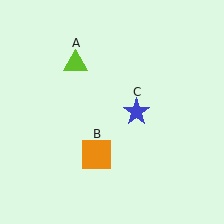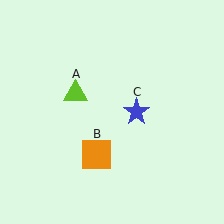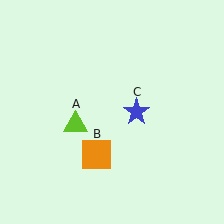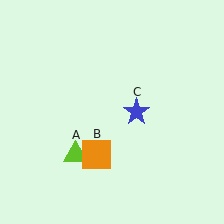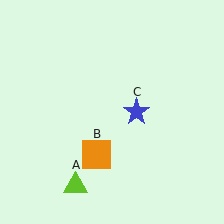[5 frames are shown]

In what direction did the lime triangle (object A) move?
The lime triangle (object A) moved down.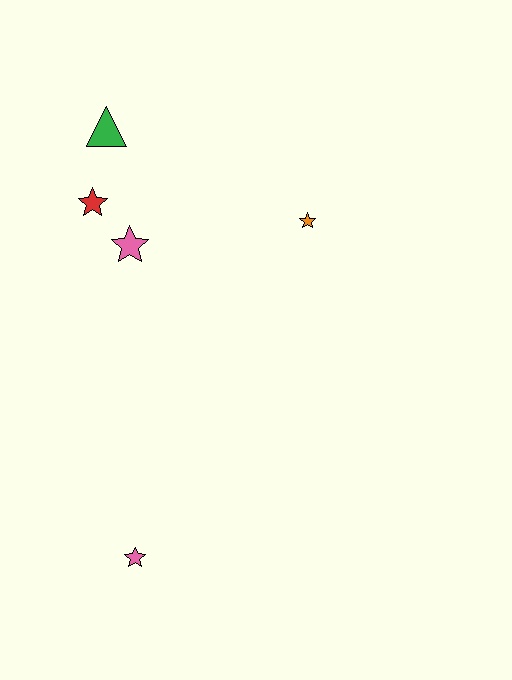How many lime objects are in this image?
There are no lime objects.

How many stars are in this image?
There are 4 stars.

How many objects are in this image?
There are 5 objects.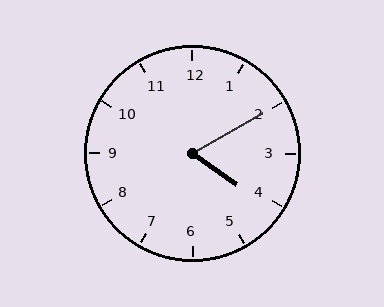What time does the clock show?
4:10.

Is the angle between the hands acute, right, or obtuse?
It is acute.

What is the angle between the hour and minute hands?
Approximately 65 degrees.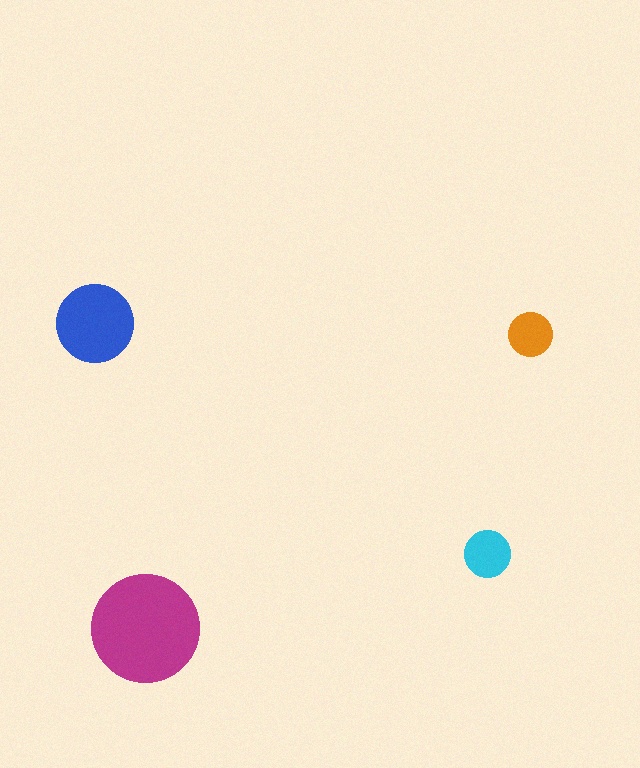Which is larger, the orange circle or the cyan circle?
The cyan one.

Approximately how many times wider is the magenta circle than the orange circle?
About 2.5 times wider.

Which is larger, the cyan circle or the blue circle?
The blue one.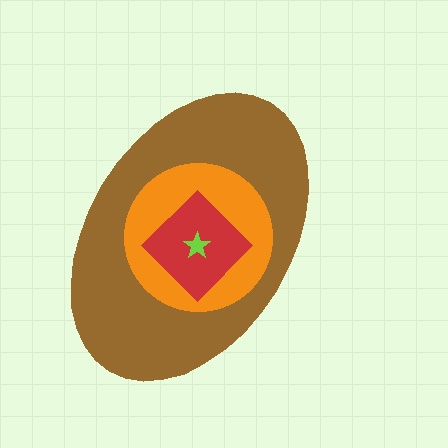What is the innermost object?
The lime star.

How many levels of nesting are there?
4.